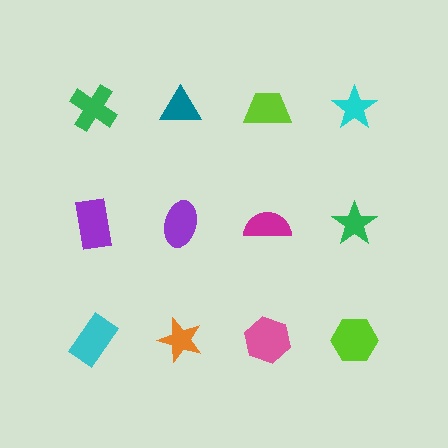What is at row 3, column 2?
An orange star.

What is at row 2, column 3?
A magenta semicircle.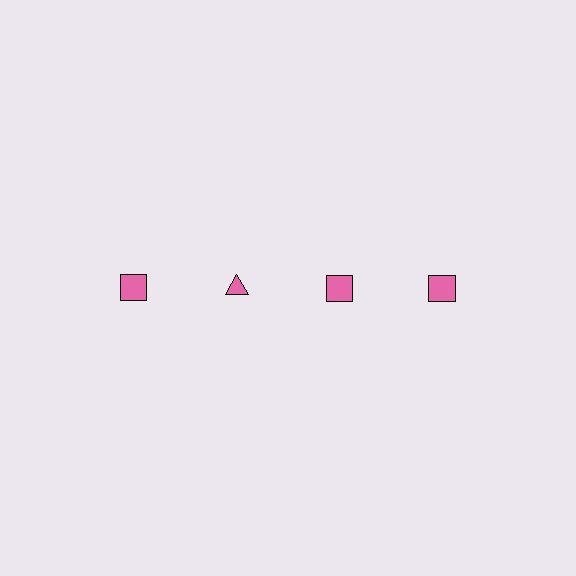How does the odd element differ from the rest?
It has a different shape: triangle instead of square.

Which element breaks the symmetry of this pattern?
The pink triangle in the top row, second from left column breaks the symmetry. All other shapes are pink squares.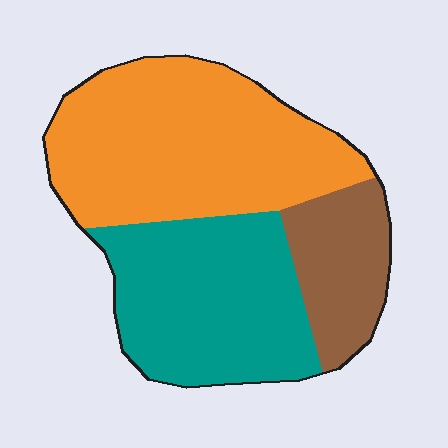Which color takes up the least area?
Brown, at roughly 15%.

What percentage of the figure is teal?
Teal takes up about three eighths (3/8) of the figure.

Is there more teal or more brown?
Teal.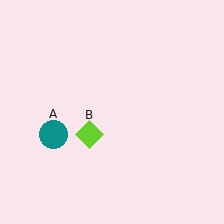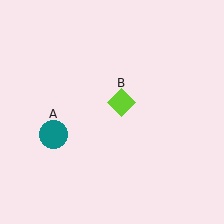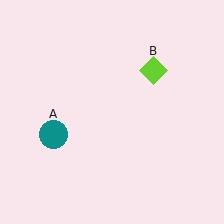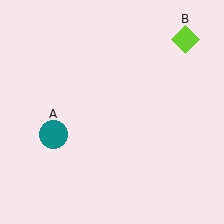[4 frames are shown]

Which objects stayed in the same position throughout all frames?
Teal circle (object A) remained stationary.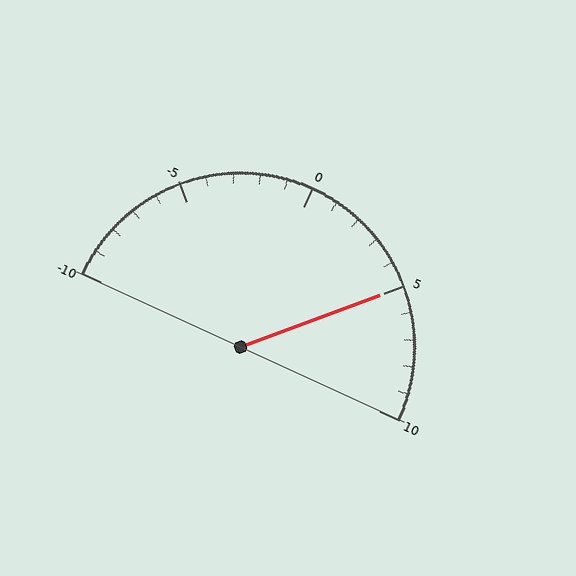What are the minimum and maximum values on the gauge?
The gauge ranges from -10 to 10.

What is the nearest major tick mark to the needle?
The nearest major tick mark is 5.